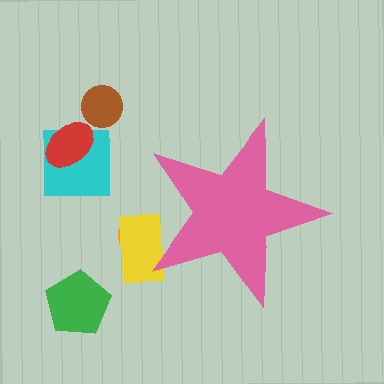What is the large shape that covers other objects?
A pink star.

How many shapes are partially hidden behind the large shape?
2 shapes are partially hidden.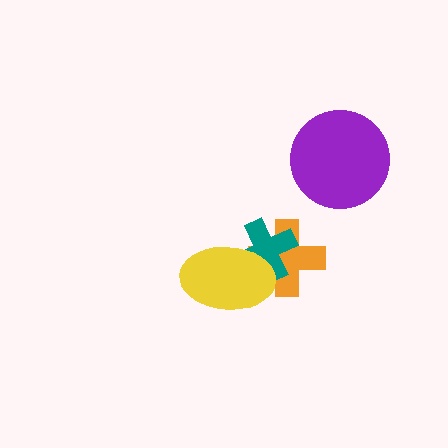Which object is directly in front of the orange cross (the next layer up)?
The teal cross is directly in front of the orange cross.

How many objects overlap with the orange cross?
2 objects overlap with the orange cross.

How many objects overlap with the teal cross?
2 objects overlap with the teal cross.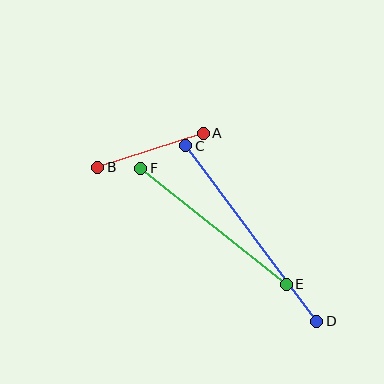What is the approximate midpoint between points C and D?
The midpoint is at approximately (251, 233) pixels.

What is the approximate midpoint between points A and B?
The midpoint is at approximately (151, 150) pixels.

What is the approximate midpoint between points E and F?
The midpoint is at approximately (213, 226) pixels.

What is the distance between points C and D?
The distance is approximately 219 pixels.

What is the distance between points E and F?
The distance is approximately 186 pixels.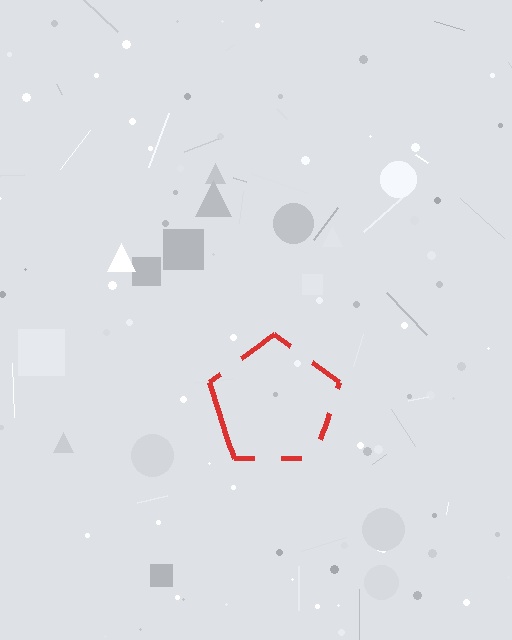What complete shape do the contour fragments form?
The contour fragments form a pentagon.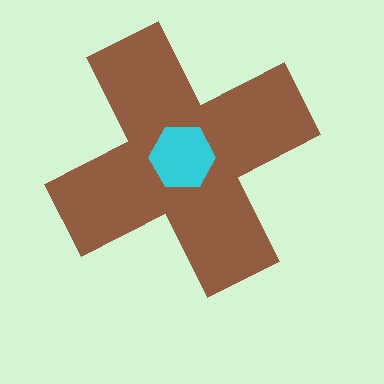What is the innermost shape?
The cyan hexagon.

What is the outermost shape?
The brown cross.